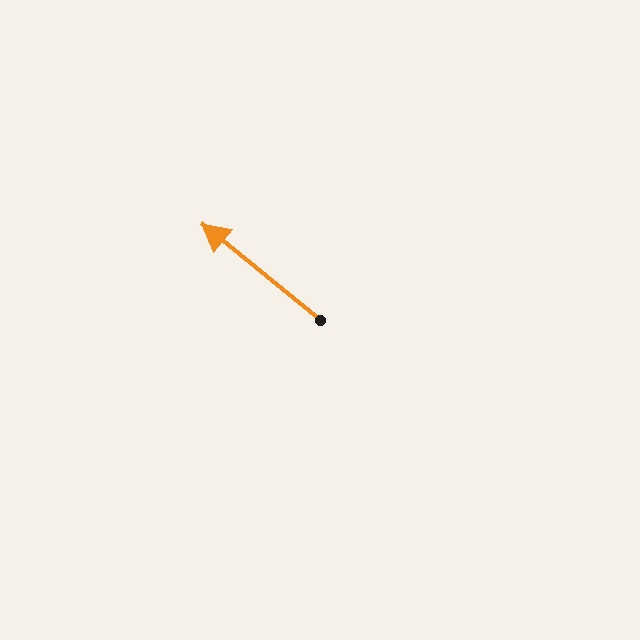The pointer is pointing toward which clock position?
Roughly 10 o'clock.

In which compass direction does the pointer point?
Northwest.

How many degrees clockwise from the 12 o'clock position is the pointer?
Approximately 309 degrees.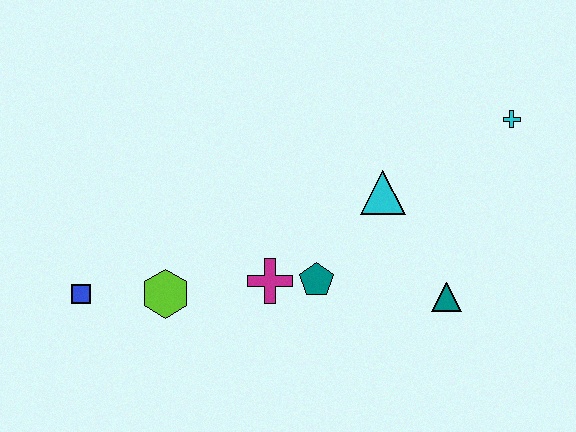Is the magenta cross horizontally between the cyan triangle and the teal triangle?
No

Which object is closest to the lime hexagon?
The blue square is closest to the lime hexagon.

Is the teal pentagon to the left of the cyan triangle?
Yes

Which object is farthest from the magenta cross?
The cyan cross is farthest from the magenta cross.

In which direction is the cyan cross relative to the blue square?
The cyan cross is to the right of the blue square.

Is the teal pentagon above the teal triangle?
Yes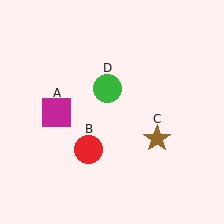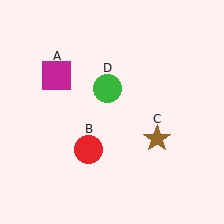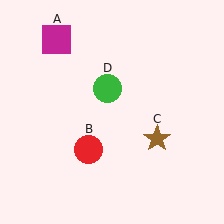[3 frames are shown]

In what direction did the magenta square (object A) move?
The magenta square (object A) moved up.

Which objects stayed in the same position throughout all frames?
Red circle (object B) and brown star (object C) and green circle (object D) remained stationary.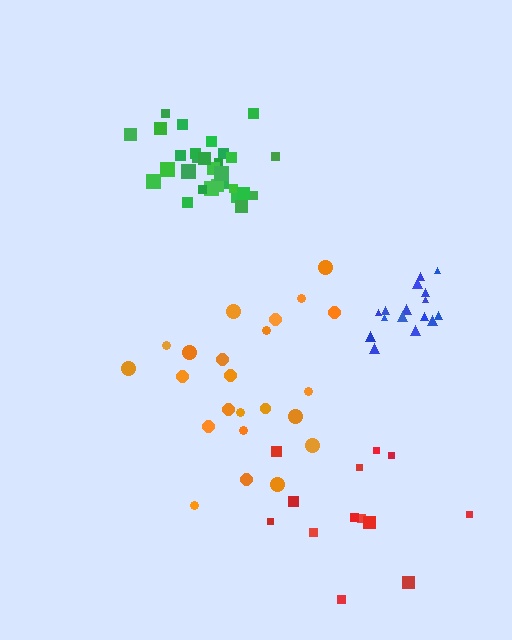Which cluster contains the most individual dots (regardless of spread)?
Green (30).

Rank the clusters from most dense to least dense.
green, blue, orange, red.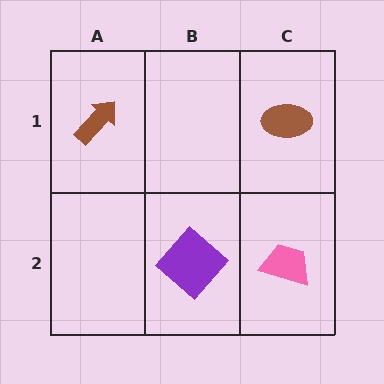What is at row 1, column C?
A brown ellipse.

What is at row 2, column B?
A purple diamond.